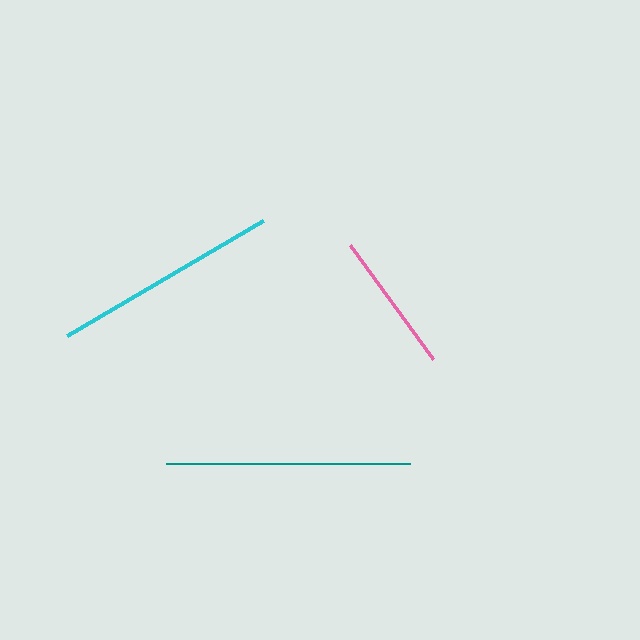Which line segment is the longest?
The teal line is the longest at approximately 244 pixels.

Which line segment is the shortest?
The pink line is the shortest at approximately 141 pixels.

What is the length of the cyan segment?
The cyan segment is approximately 227 pixels long.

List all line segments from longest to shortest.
From longest to shortest: teal, cyan, pink.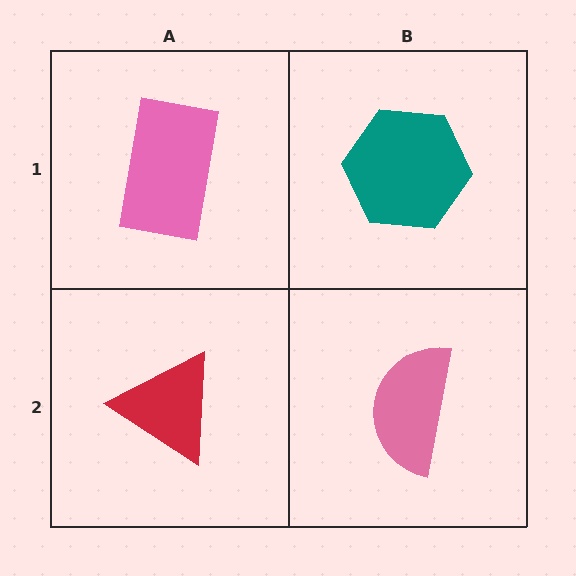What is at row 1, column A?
A pink rectangle.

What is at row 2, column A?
A red triangle.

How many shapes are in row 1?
2 shapes.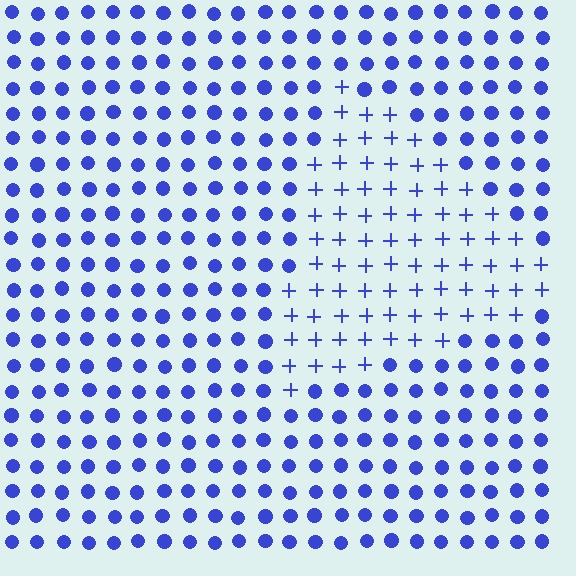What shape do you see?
I see a triangle.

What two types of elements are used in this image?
The image uses plus signs inside the triangle region and circles outside it.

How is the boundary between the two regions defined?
The boundary is defined by a change in element shape: plus signs inside vs. circles outside. All elements share the same color and spacing.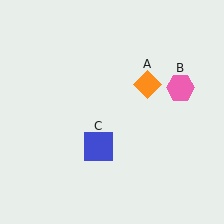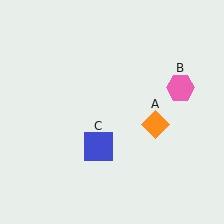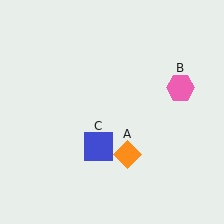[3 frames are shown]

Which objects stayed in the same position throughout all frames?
Pink hexagon (object B) and blue square (object C) remained stationary.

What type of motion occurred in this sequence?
The orange diamond (object A) rotated clockwise around the center of the scene.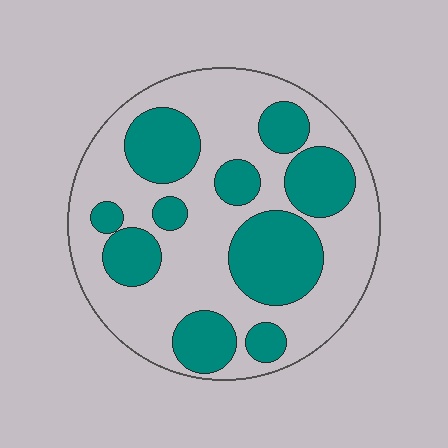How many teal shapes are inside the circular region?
10.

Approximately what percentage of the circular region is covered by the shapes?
Approximately 40%.